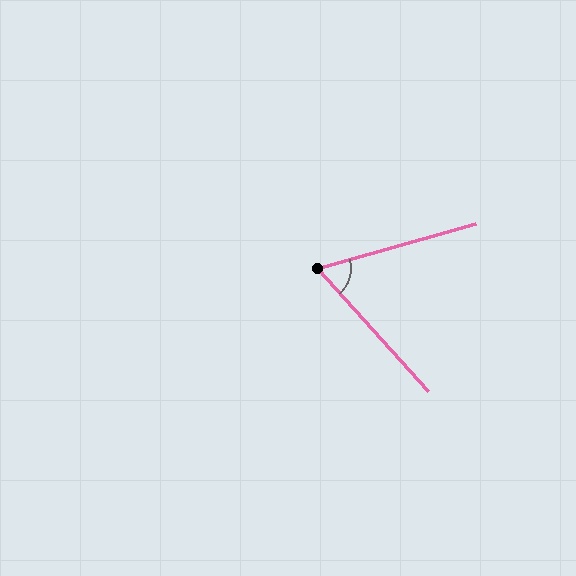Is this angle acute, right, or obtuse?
It is acute.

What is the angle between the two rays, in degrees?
Approximately 64 degrees.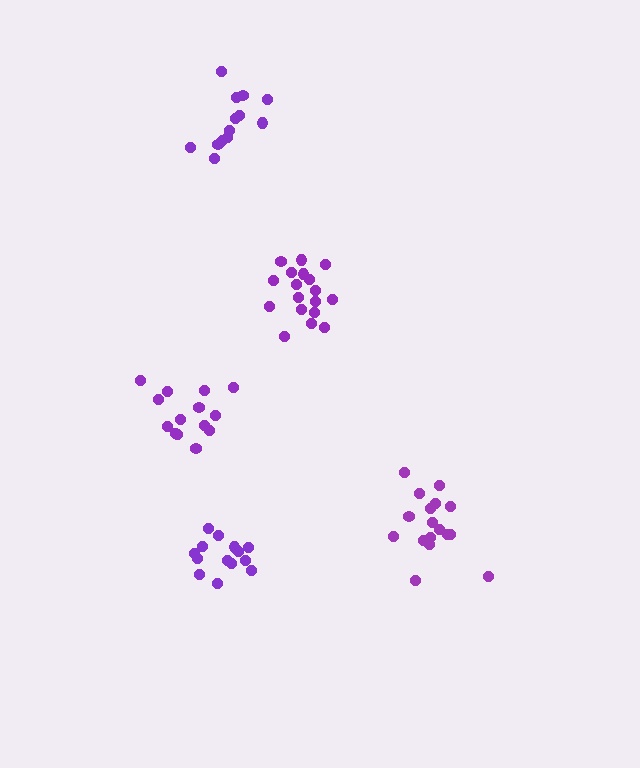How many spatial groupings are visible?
There are 5 spatial groupings.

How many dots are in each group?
Group 1: 14 dots, Group 2: 17 dots, Group 3: 13 dots, Group 4: 19 dots, Group 5: 14 dots (77 total).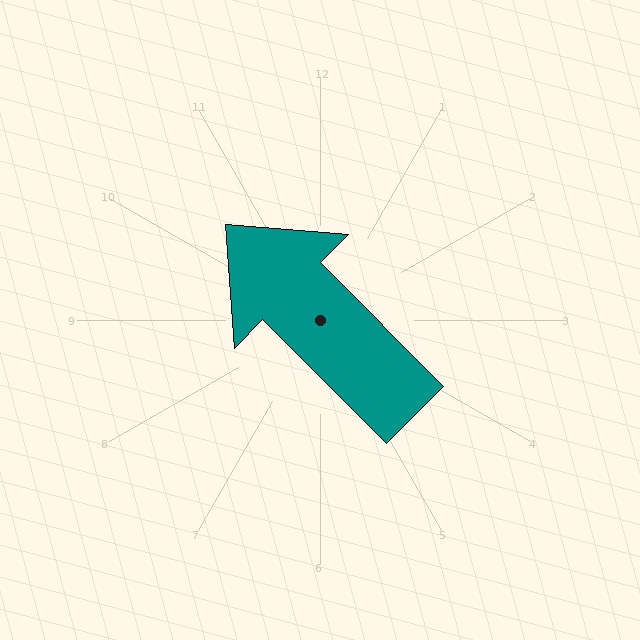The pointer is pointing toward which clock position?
Roughly 11 o'clock.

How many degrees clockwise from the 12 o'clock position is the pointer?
Approximately 315 degrees.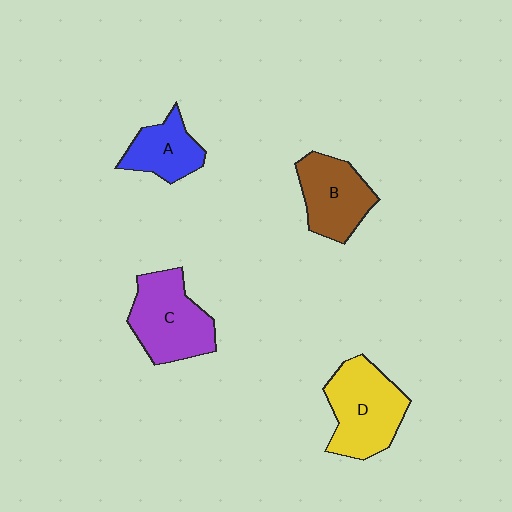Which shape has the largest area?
Shape D (yellow).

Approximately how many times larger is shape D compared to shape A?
Approximately 1.7 times.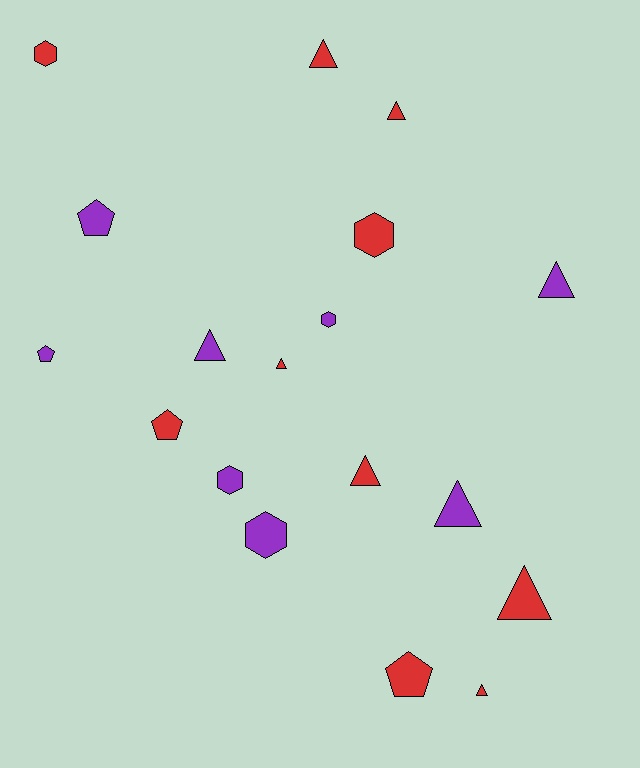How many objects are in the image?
There are 18 objects.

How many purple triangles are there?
There are 3 purple triangles.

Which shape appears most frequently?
Triangle, with 9 objects.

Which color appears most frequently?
Red, with 10 objects.